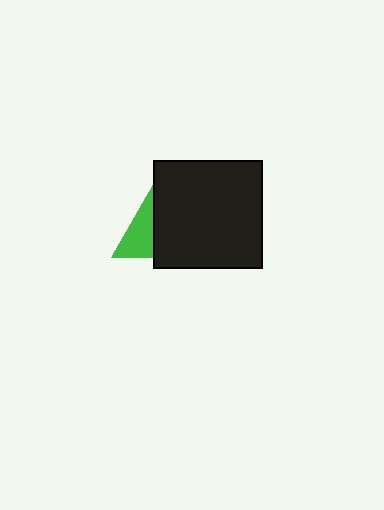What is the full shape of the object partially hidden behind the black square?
The partially hidden object is a green triangle.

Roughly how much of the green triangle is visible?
A small part of it is visible (roughly 35%).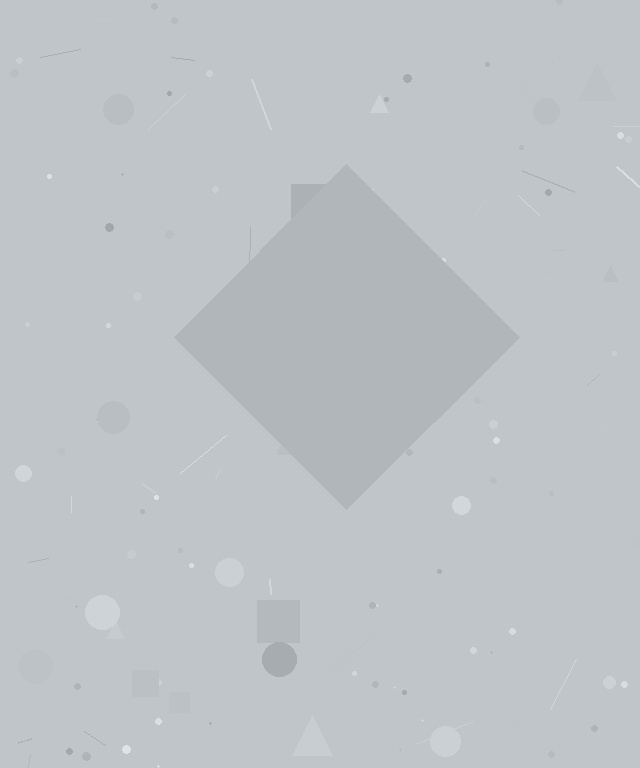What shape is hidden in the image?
A diamond is hidden in the image.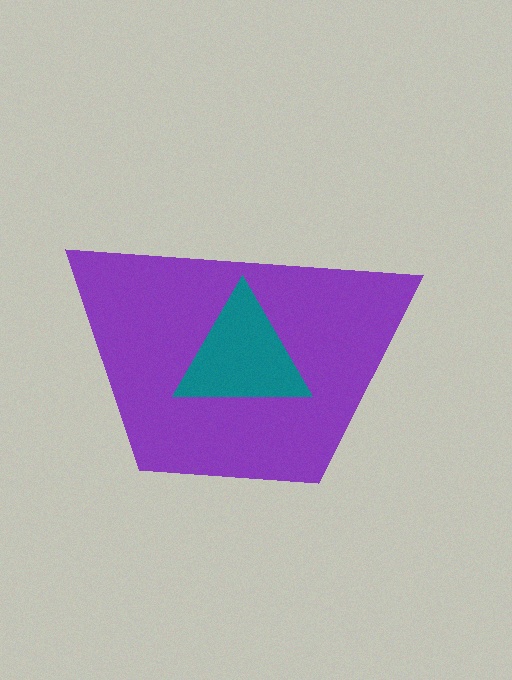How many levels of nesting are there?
2.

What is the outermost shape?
The purple trapezoid.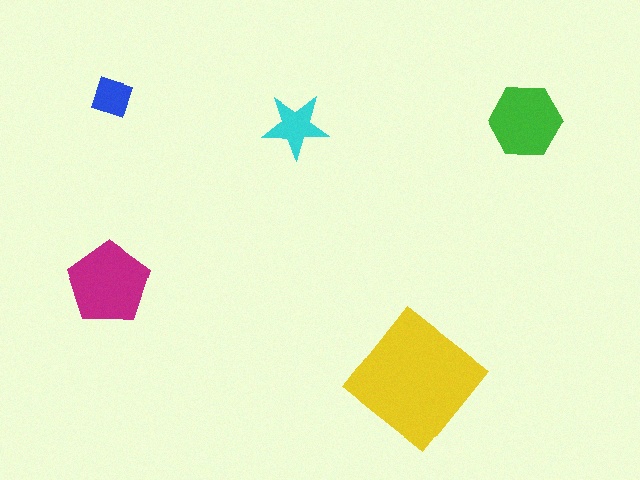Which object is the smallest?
The blue diamond.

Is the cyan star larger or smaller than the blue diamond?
Larger.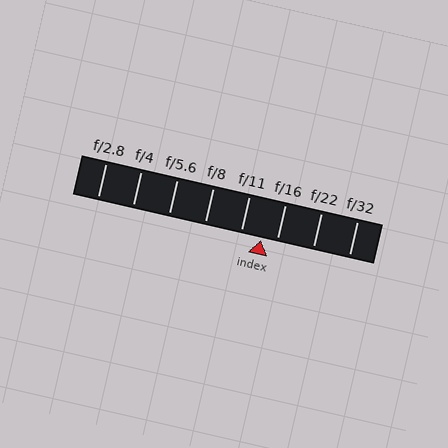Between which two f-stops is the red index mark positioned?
The index mark is between f/11 and f/16.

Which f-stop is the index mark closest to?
The index mark is closest to f/16.